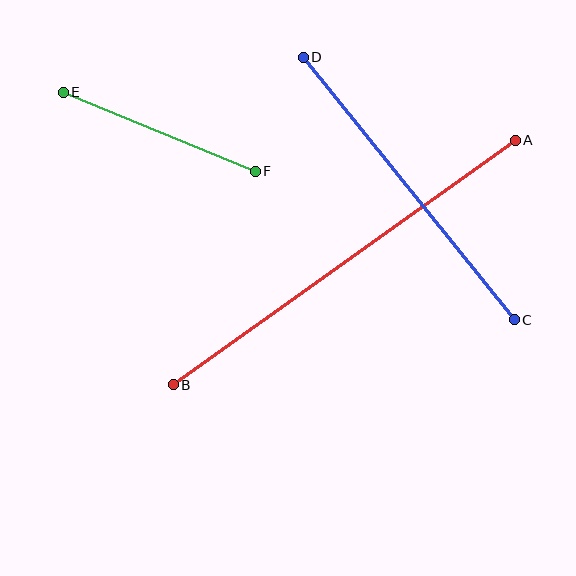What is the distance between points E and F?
The distance is approximately 208 pixels.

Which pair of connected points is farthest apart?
Points A and B are farthest apart.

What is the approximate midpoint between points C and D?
The midpoint is at approximately (409, 189) pixels.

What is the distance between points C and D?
The distance is approximately 337 pixels.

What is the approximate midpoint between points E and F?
The midpoint is at approximately (159, 132) pixels.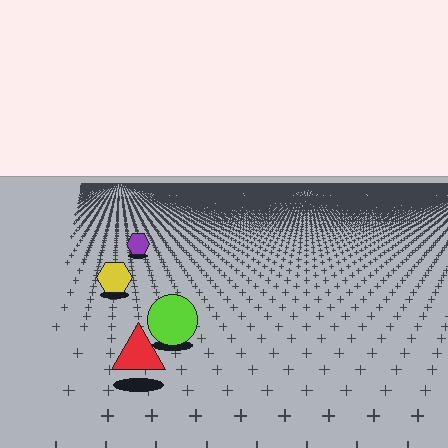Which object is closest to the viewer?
The red triangle is closest. The texture marks near it are larger and more spread out.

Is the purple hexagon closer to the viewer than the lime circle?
No. The lime circle is closer — you can tell from the texture gradient: the ground texture is coarser near it.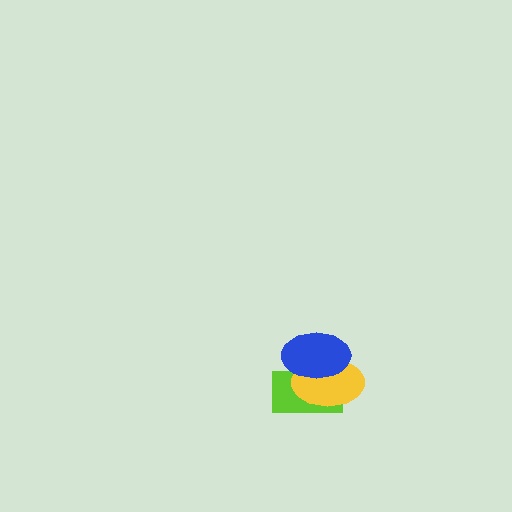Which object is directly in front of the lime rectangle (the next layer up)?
The yellow ellipse is directly in front of the lime rectangle.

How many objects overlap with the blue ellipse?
2 objects overlap with the blue ellipse.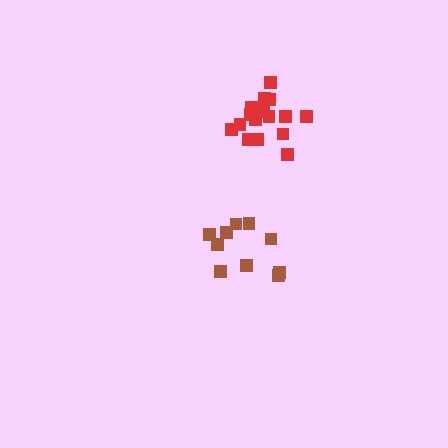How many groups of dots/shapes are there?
There are 2 groups.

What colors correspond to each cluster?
The clusters are colored: brown, red.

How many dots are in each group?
Group 1: 10 dots, Group 2: 16 dots (26 total).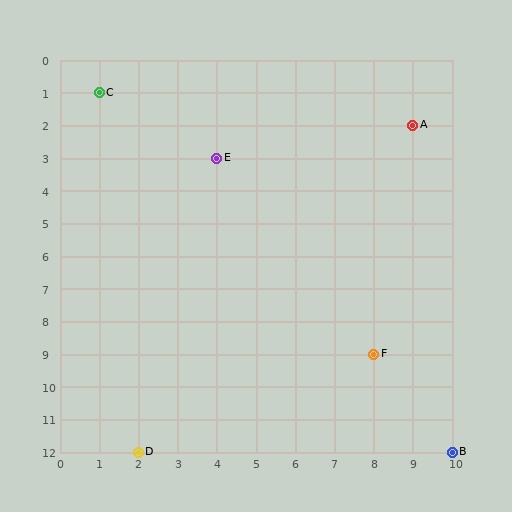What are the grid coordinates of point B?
Point B is at grid coordinates (10, 12).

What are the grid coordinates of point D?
Point D is at grid coordinates (2, 12).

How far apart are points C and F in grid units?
Points C and F are 7 columns and 8 rows apart (about 10.6 grid units diagonally).